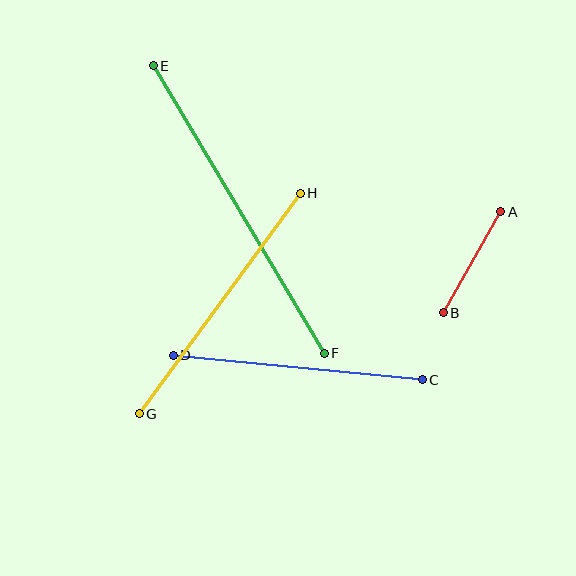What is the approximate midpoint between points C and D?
The midpoint is at approximately (298, 368) pixels.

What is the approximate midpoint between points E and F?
The midpoint is at approximately (239, 210) pixels.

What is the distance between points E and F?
The distance is approximately 334 pixels.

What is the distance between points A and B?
The distance is approximately 116 pixels.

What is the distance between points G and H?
The distance is approximately 273 pixels.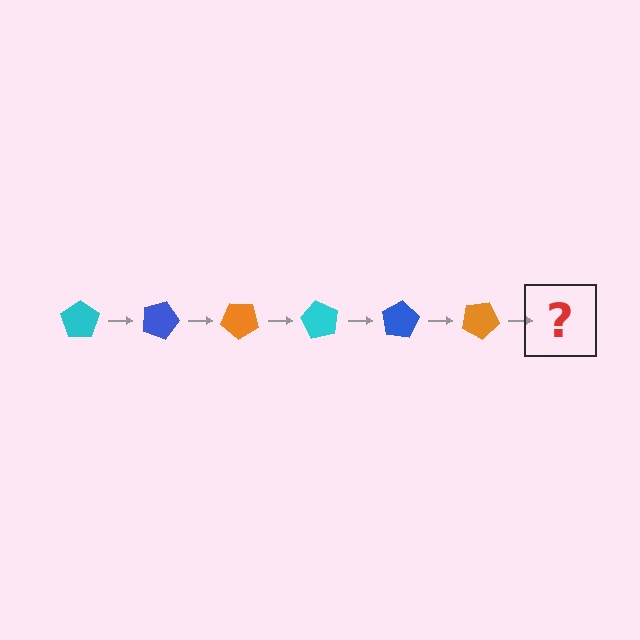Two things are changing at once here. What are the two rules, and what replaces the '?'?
The two rules are that it rotates 20 degrees each step and the color cycles through cyan, blue, and orange. The '?' should be a cyan pentagon, rotated 120 degrees from the start.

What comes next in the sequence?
The next element should be a cyan pentagon, rotated 120 degrees from the start.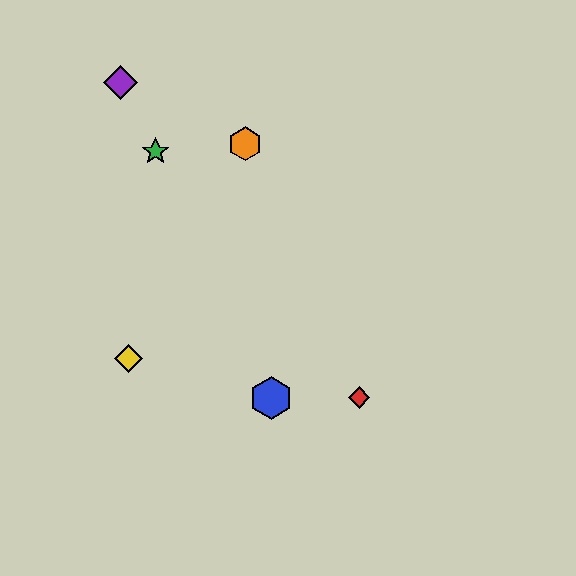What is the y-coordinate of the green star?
The green star is at y≈152.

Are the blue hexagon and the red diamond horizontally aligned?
Yes, both are at y≈398.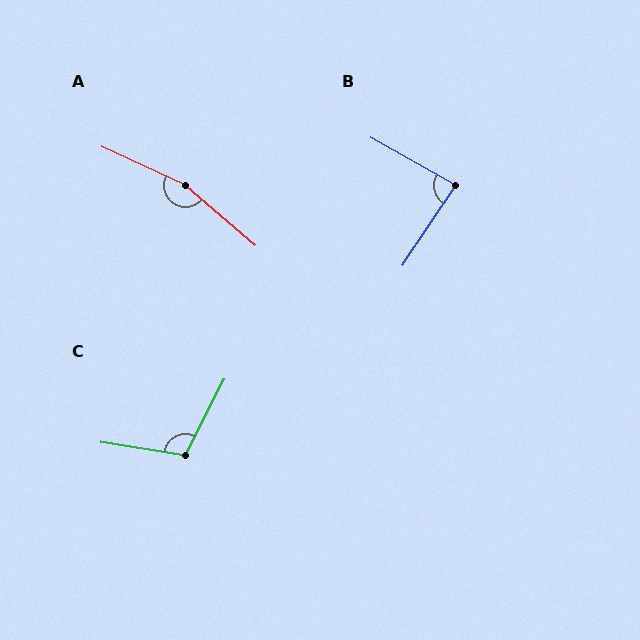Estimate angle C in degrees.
Approximately 107 degrees.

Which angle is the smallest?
B, at approximately 85 degrees.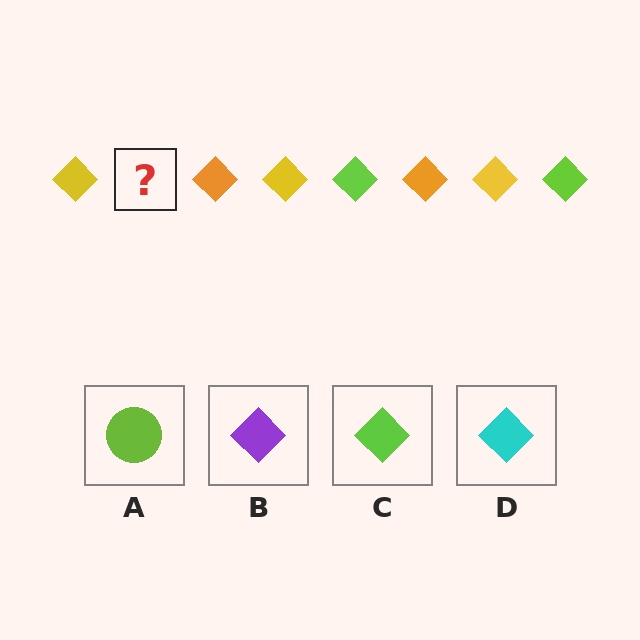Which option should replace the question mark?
Option C.